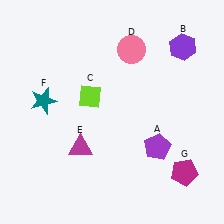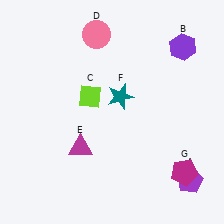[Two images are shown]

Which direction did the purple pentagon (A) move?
The purple pentagon (A) moved down.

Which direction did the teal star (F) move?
The teal star (F) moved right.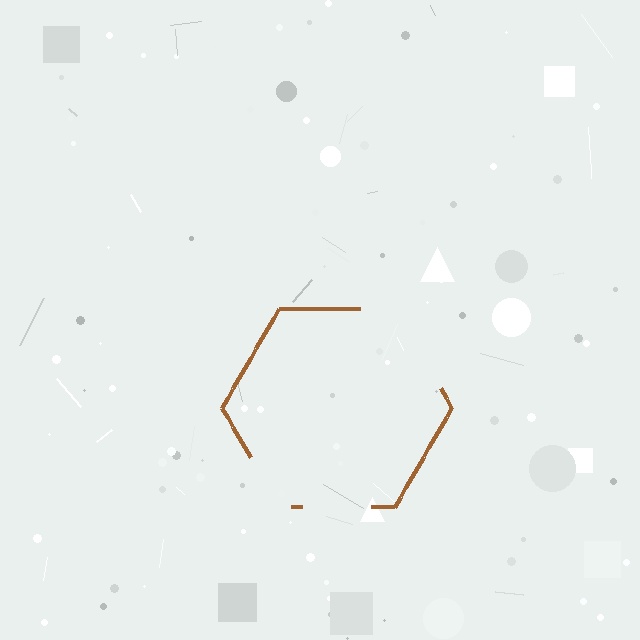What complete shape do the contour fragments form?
The contour fragments form a hexagon.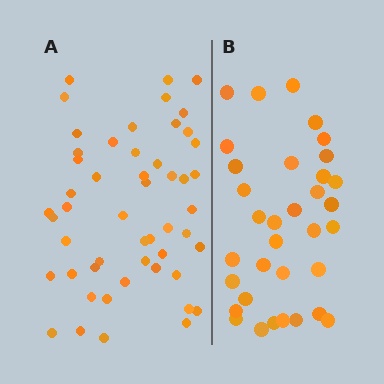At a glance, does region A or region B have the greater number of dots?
Region A (the left region) has more dots.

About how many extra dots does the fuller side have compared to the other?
Region A has approximately 15 more dots than region B.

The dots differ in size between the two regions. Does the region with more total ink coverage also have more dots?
No. Region B has more total ink coverage because its dots are larger, but region A actually contains more individual dots. Total area can be misleading — the number of items is what matters here.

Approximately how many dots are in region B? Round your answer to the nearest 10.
About 30 dots. (The exact count is 34, which rounds to 30.)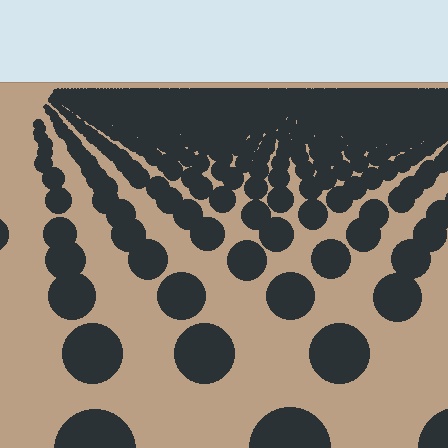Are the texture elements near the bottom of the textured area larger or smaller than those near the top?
Larger. Near the bottom, elements are closer to the viewer and appear at a bigger on-screen size.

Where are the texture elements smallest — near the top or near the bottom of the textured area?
Near the top.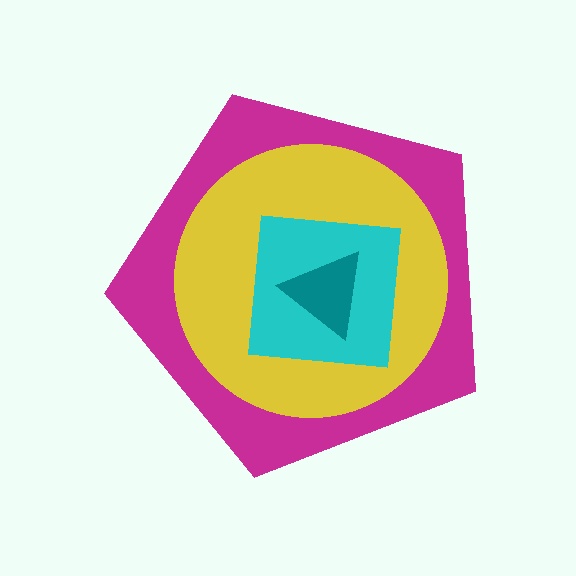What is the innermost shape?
The teal triangle.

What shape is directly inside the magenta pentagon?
The yellow circle.